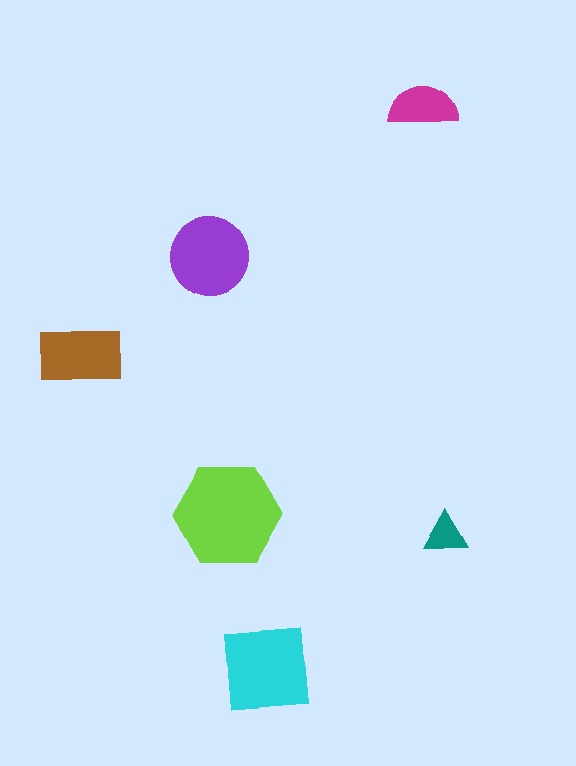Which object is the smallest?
The teal triangle.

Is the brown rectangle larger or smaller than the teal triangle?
Larger.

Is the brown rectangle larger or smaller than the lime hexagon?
Smaller.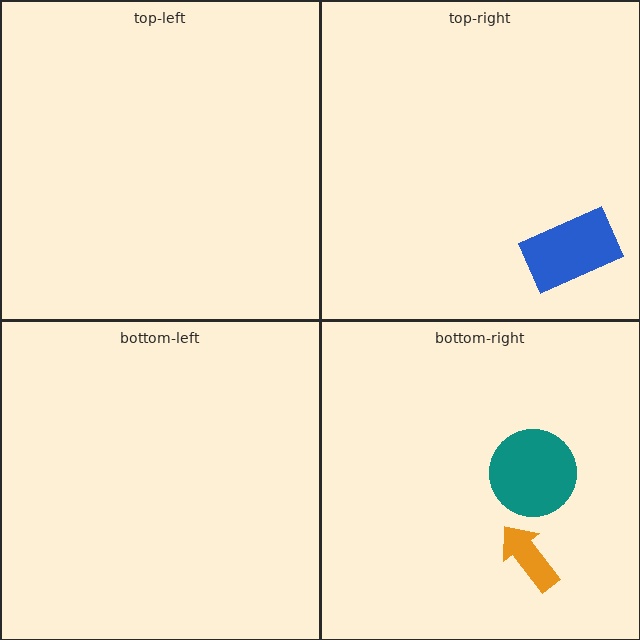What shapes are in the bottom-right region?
The teal circle, the orange arrow.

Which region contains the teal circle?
The bottom-right region.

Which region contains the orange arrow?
The bottom-right region.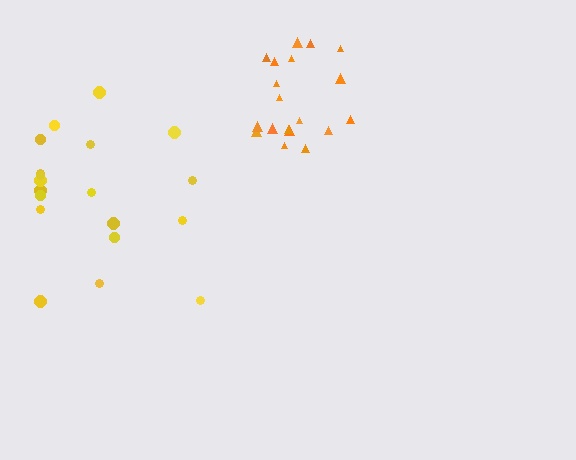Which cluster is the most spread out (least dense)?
Yellow.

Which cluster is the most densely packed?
Orange.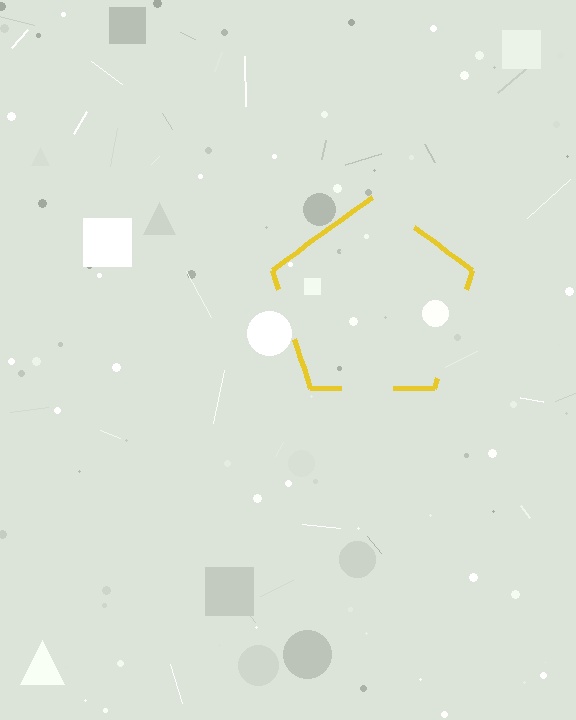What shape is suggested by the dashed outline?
The dashed outline suggests a pentagon.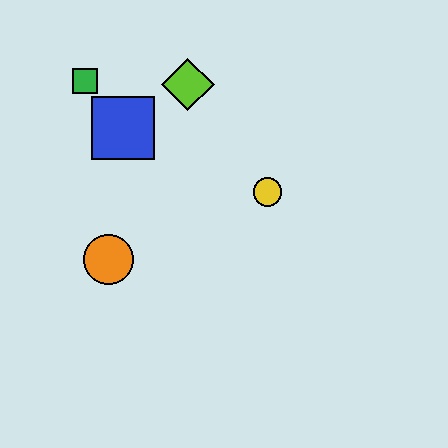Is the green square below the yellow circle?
No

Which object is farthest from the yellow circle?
The green square is farthest from the yellow circle.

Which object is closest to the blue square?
The green square is closest to the blue square.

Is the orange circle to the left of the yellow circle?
Yes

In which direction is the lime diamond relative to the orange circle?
The lime diamond is above the orange circle.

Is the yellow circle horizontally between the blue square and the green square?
No